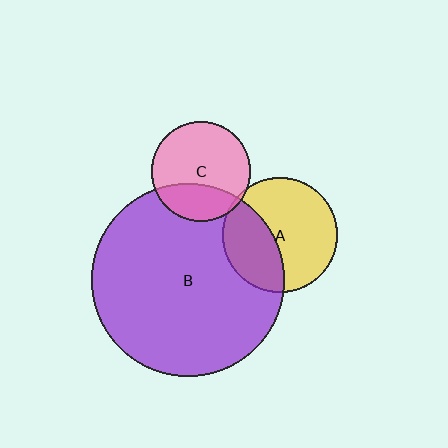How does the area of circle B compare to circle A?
Approximately 2.8 times.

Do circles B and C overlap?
Yes.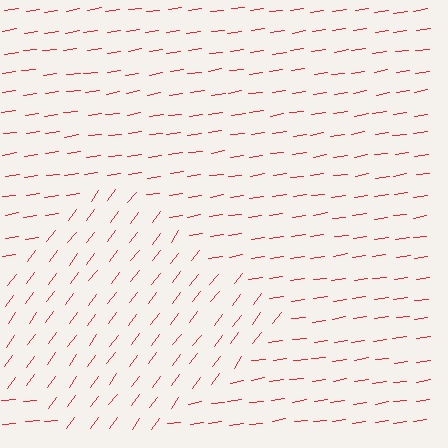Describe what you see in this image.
The image is filled with small red line segments. A diamond region in the image has lines oriented differently from the surrounding lines, creating a visible texture boundary.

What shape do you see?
I see a diamond.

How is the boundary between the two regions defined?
The boundary is defined purely by a change in line orientation (approximately 45 degrees difference). All lines are the same color and thickness.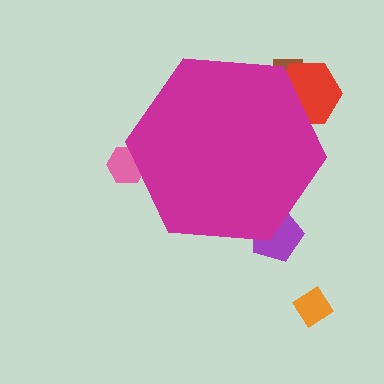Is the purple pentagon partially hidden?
Yes, the purple pentagon is partially hidden behind the magenta hexagon.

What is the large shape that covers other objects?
A magenta hexagon.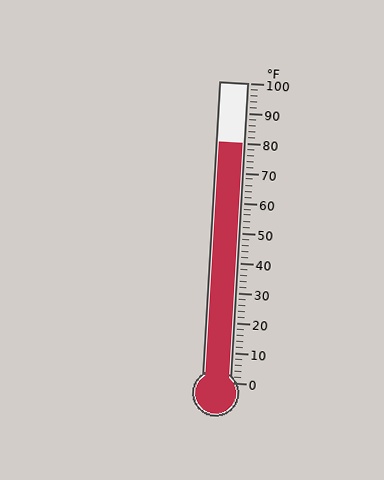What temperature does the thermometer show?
The thermometer shows approximately 80°F.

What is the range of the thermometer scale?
The thermometer scale ranges from 0°F to 100°F.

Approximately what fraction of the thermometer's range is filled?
The thermometer is filled to approximately 80% of its range.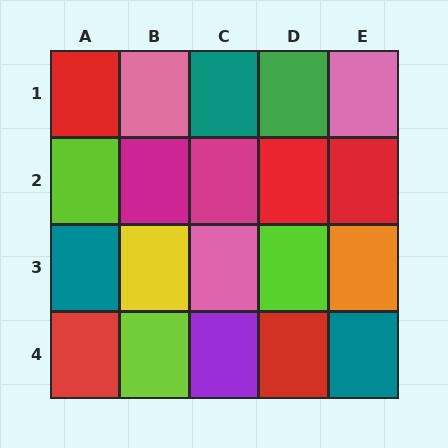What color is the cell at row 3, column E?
Orange.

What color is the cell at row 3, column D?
Lime.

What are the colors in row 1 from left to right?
Red, pink, teal, green, pink.